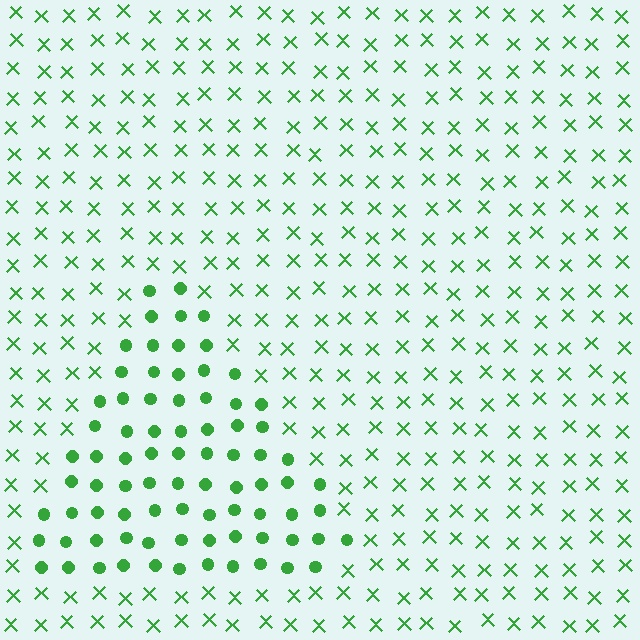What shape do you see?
I see a triangle.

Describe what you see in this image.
The image is filled with small green elements arranged in a uniform grid. A triangle-shaped region contains circles, while the surrounding area contains X marks. The boundary is defined purely by the change in element shape.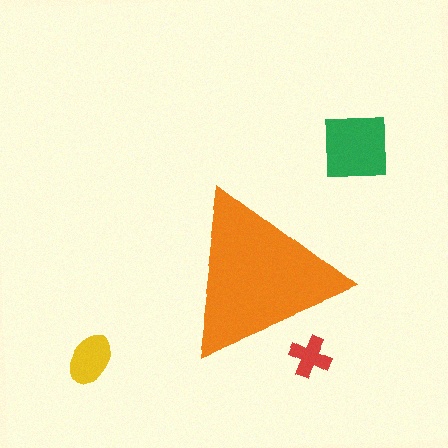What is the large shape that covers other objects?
An orange triangle.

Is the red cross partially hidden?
Yes, the red cross is partially hidden behind the orange triangle.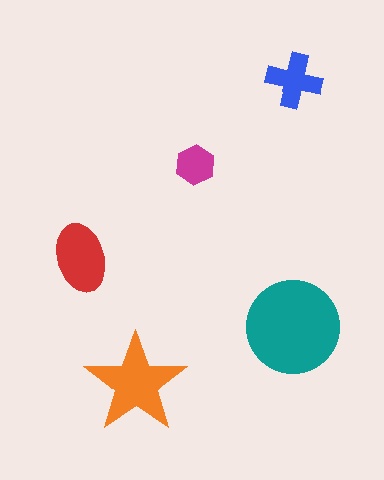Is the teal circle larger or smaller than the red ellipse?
Larger.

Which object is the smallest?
The magenta hexagon.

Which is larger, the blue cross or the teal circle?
The teal circle.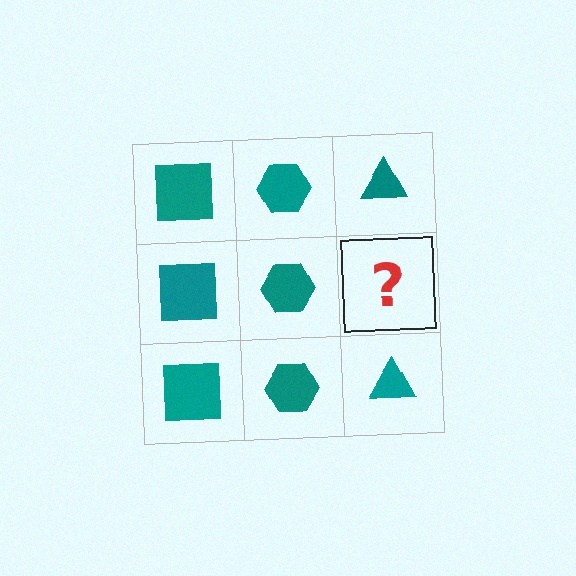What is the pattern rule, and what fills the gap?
The rule is that each column has a consistent shape. The gap should be filled with a teal triangle.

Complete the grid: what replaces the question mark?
The question mark should be replaced with a teal triangle.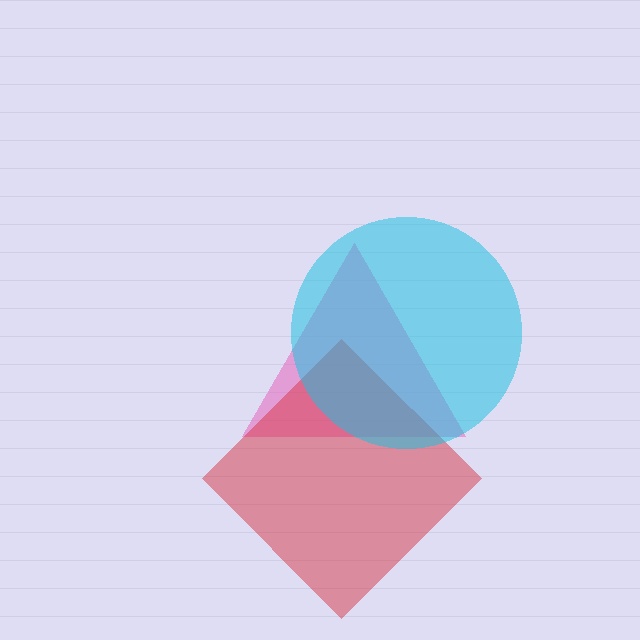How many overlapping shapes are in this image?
There are 3 overlapping shapes in the image.